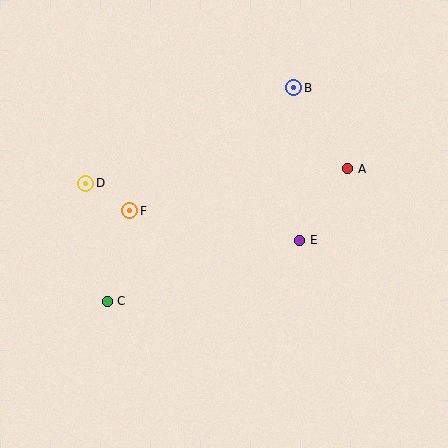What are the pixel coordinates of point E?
Point E is at (300, 240).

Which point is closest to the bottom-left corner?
Point C is closest to the bottom-left corner.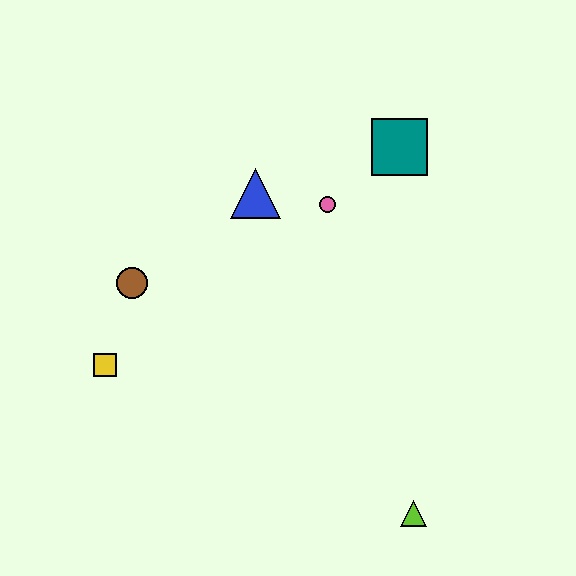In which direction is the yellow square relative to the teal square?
The yellow square is to the left of the teal square.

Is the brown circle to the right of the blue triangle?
No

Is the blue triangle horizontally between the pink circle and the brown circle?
Yes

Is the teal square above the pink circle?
Yes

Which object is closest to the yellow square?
The brown circle is closest to the yellow square.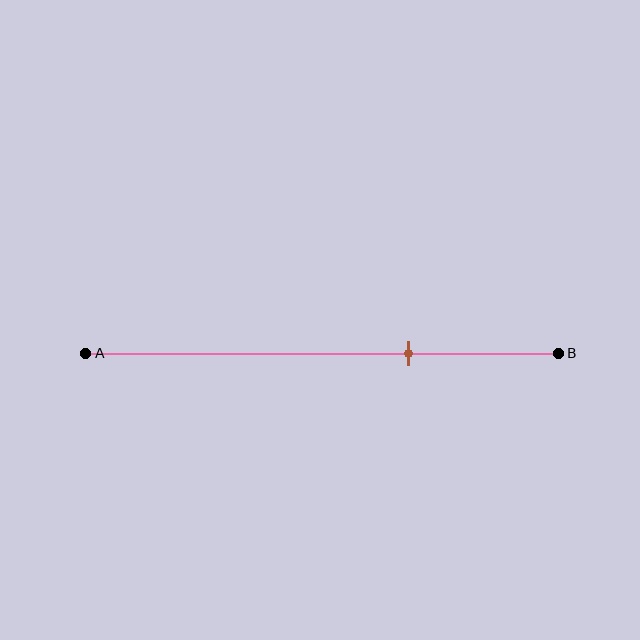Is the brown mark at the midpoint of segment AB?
No, the mark is at about 70% from A, not at the 50% midpoint.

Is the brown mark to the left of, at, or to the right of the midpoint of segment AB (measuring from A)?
The brown mark is to the right of the midpoint of segment AB.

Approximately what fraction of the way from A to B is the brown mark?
The brown mark is approximately 70% of the way from A to B.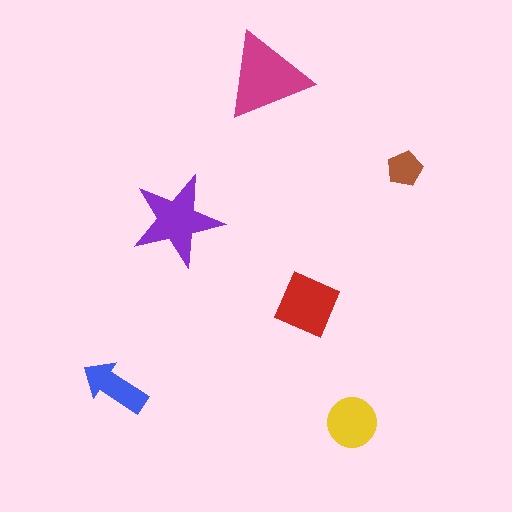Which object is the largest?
The magenta triangle.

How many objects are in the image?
There are 6 objects in the image.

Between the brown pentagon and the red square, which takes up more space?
The red square.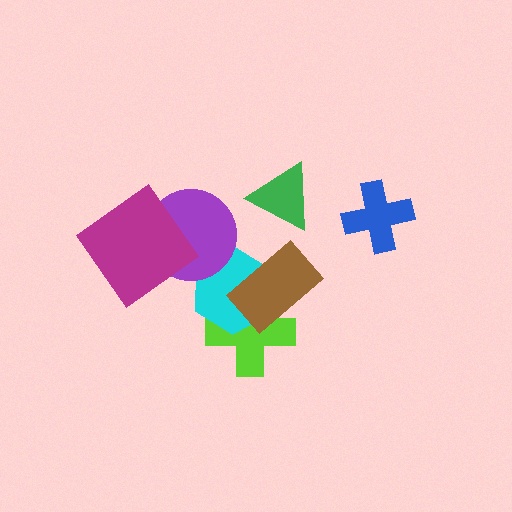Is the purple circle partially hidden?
Yes, it is partially covered by another shape.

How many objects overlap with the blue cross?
0 objects overlap with the blue cross.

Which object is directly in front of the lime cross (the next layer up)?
The cyan hexagon is directly in front of the lime cross.